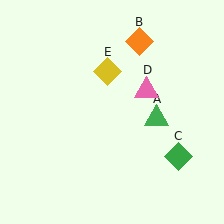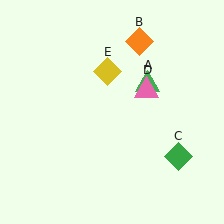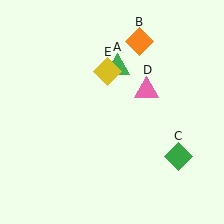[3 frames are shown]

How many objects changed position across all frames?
1 object changed position: green triangle (object A).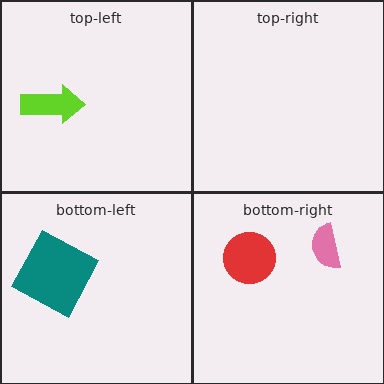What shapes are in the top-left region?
The lime arrow.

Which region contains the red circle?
The bottom-right region.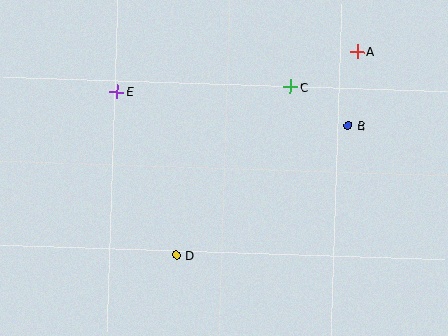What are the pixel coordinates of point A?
Point A is at (357, 52).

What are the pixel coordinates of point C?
Point C is at (290, 87).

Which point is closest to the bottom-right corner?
Point B is closest to the bottom-right corner.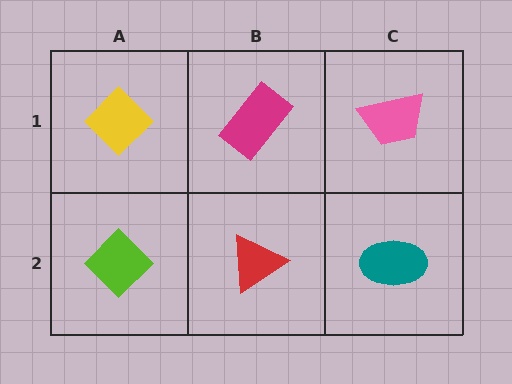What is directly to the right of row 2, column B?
A teal ellipse.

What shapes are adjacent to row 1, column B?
A red triangle (row 2, column B), a yellow diamond (row 1, column A), a pink trapezoid (row 1, column C).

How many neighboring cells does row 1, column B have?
3.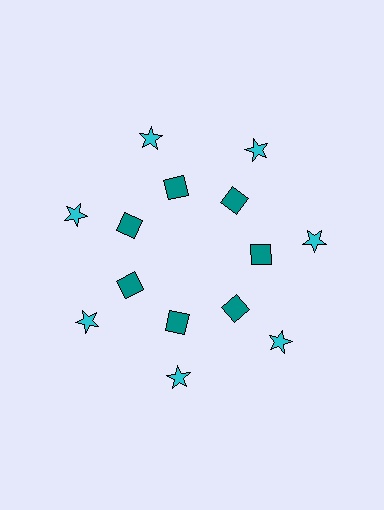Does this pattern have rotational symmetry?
Yes, this pattern has 7-fold rotational symmetry. It looks the same after rotating 51 degrees around the center.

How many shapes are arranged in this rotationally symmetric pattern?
There are 14 shapes, arranged in 7 groups of 2.